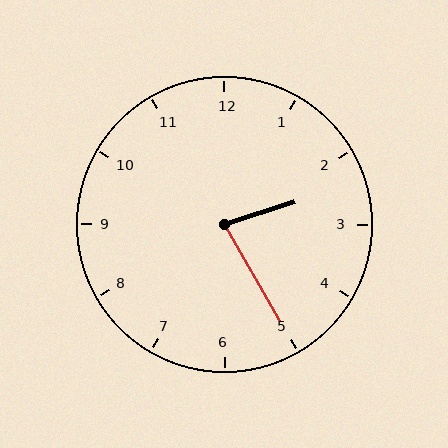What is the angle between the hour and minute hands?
Approximately 78 degrees.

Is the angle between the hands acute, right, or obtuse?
It is acute.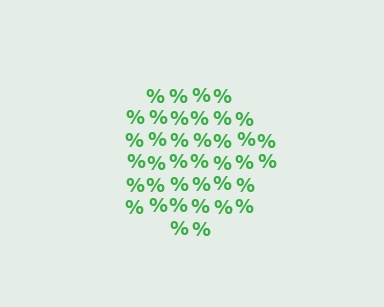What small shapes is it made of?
It is made of small percent signs.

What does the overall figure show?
The overall figure shows a circle.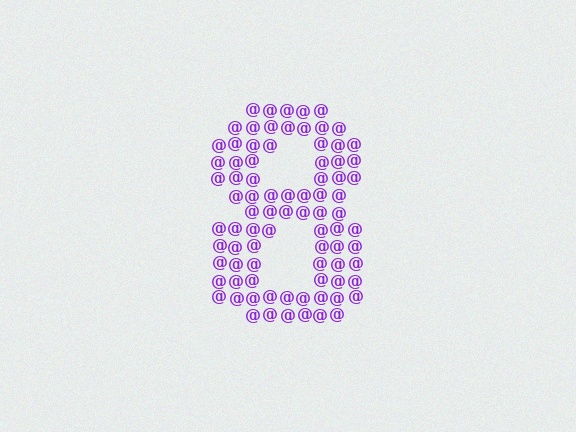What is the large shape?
The large shape is the digit 8.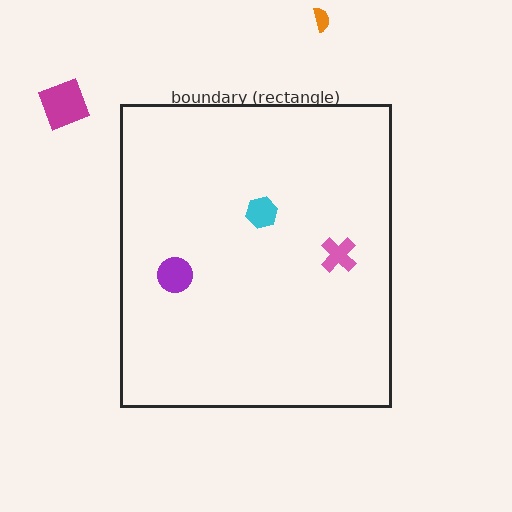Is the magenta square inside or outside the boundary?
Outside.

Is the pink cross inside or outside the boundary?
Inside.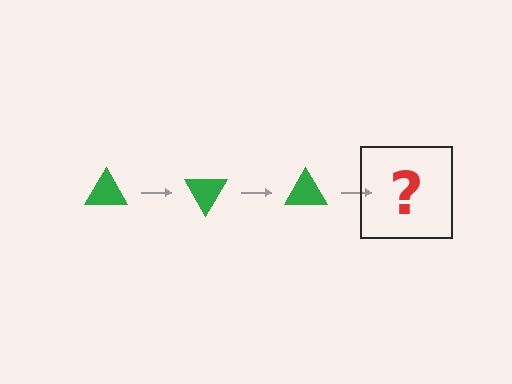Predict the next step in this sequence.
The next step is a green triangle rotated 180 degrees.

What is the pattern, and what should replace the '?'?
The pattern is that the triangle rotates 60 degrees each step. The '?' should be a green triangle rotated 180 degrees.